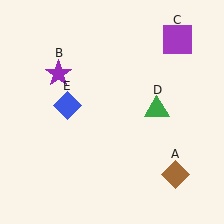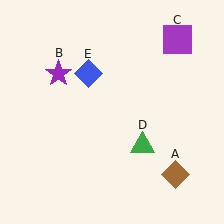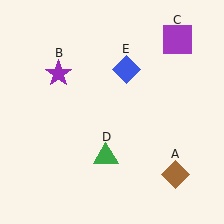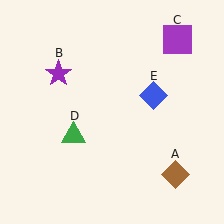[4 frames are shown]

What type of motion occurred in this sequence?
The green triangle (object D), blue diamond (object E) rotated clockwise around the center of the scene.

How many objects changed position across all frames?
2 objects changed position: green triangle (object D), blue diamond (object E).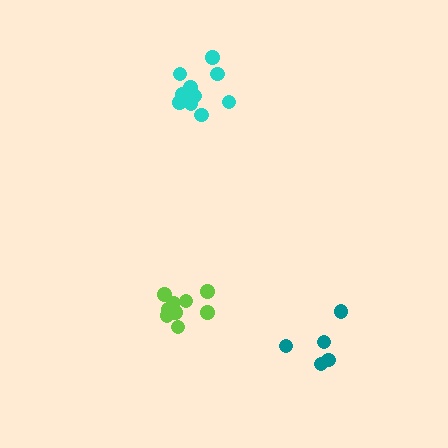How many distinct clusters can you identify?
There are 3 distinct clusters.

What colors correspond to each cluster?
The clusters are colored: cyan, lime, teal.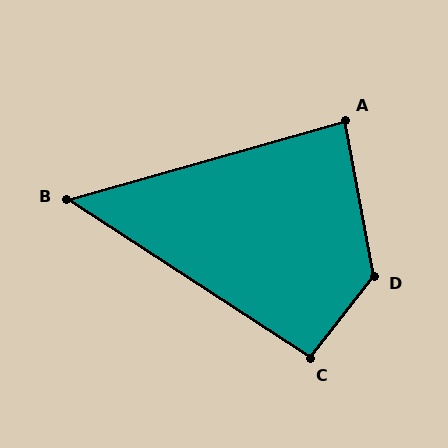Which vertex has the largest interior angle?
D, at approximately 131 degrees.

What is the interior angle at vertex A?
Approximately 85 degrees (acute).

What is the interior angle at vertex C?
Approximately 95 degrees (obtuse).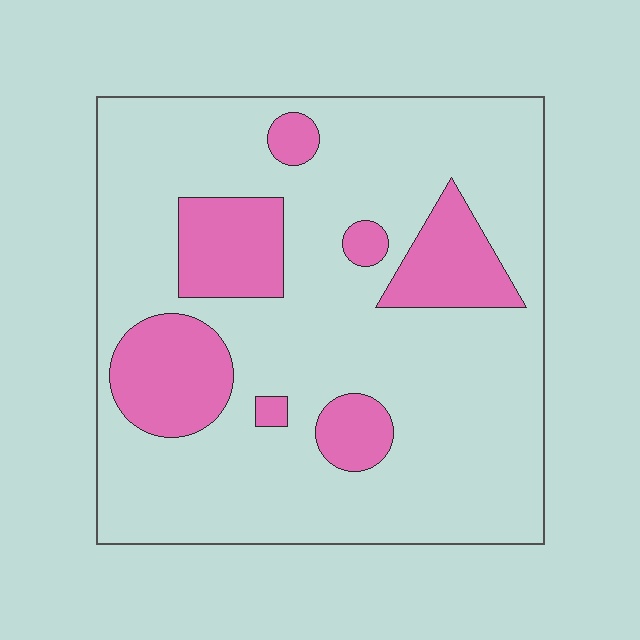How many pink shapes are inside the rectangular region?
7.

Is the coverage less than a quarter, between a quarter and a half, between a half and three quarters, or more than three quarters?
Less than a quarter.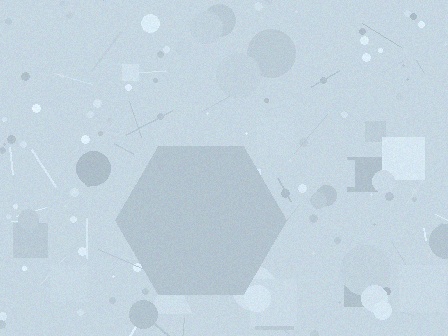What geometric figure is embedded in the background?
A hexagon is embedded in the background.